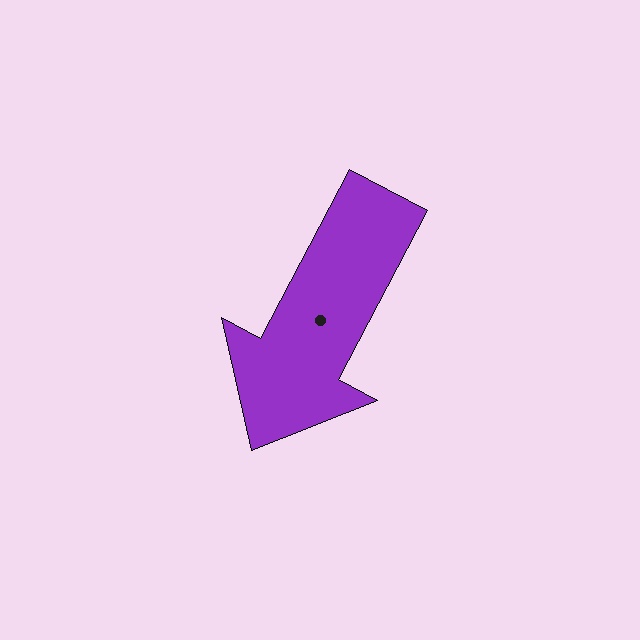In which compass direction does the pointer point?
Southwest.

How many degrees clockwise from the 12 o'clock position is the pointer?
Approximately 208 degrees.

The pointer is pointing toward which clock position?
Roughly 7 o'clock.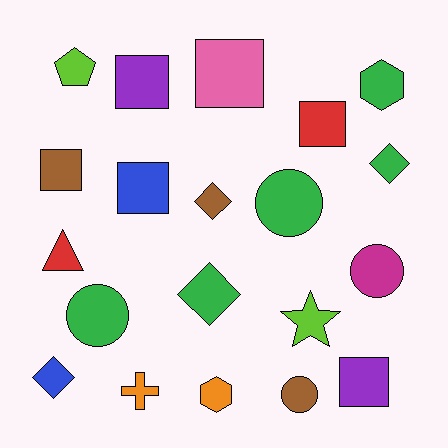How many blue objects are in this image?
There are 2 blue objects.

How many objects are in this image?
There are 20 objects.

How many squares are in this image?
There are 6 squares.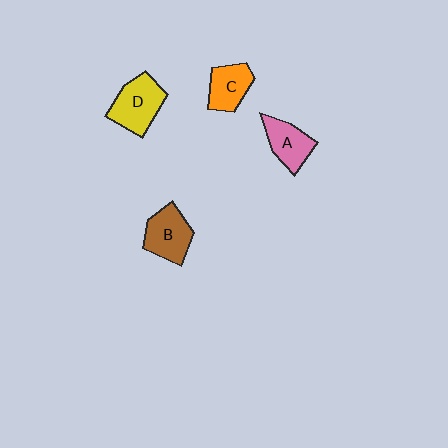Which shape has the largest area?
Shape D (yellow).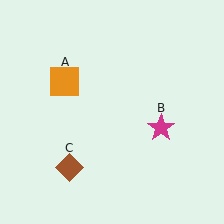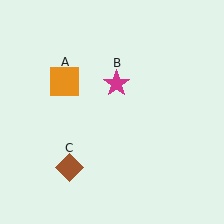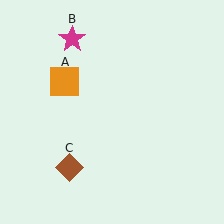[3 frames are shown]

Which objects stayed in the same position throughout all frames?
Orange square (object A) and brown diamond (object C) remained stationary.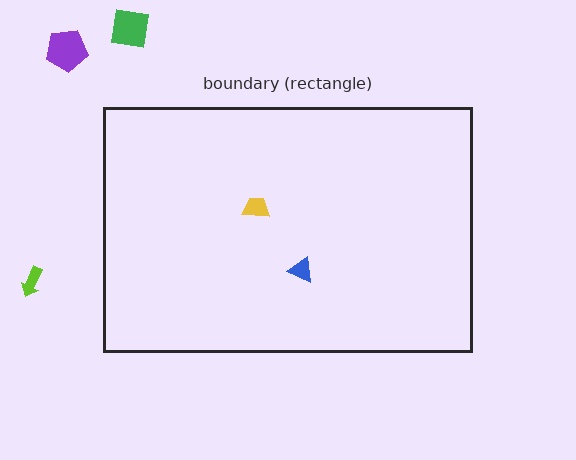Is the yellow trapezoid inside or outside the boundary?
Inside.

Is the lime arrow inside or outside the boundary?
Outside.